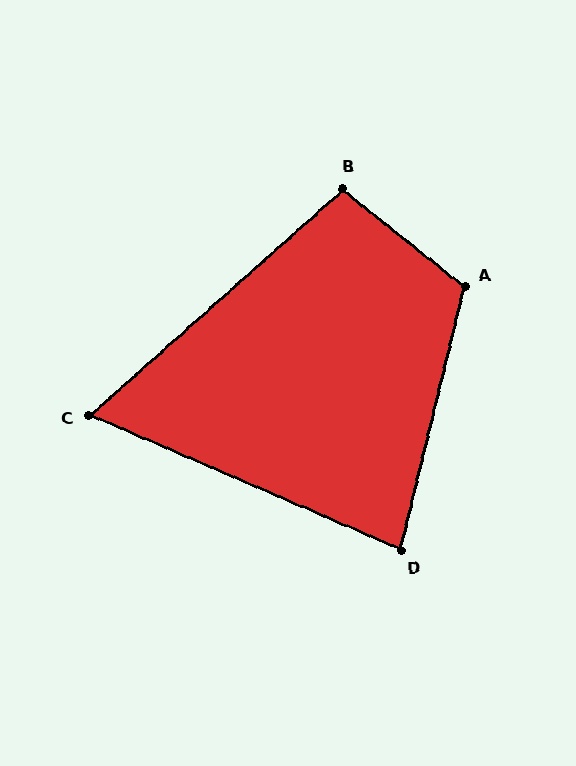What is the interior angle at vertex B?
Approximately 100 degrees (obtuse).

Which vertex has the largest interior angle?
A, at approximately 115 degrees.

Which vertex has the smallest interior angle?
C, at approximately 65 degrees.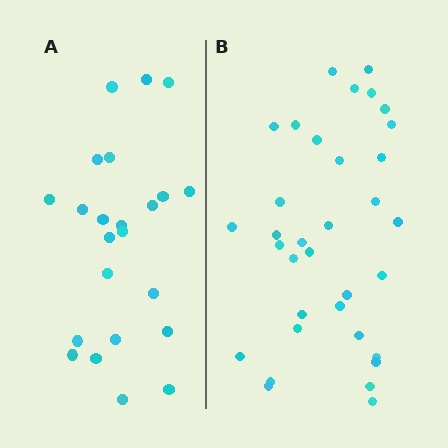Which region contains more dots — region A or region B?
Region B (the right region) has more dots.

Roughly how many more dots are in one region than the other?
Region B has roughly 12 or so more dots than region A.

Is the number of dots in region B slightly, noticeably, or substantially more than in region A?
Region B has substantially more. The ratio is roughly 1.5 to 1.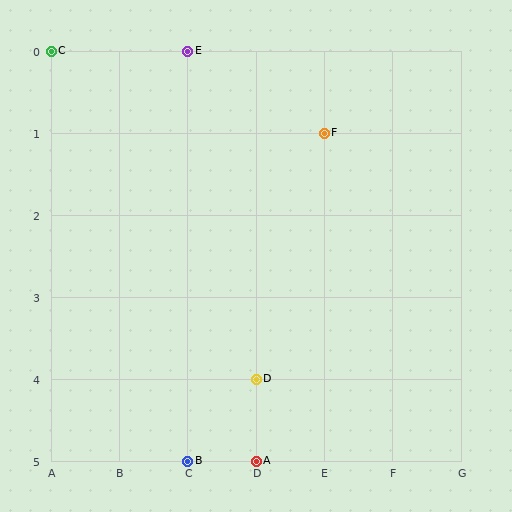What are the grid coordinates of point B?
Point B is at grid coordinates (C, 5).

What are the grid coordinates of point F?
Point F is at grid coordinates (E, 1).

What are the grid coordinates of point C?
Point C is at grid coordinates (A, 0).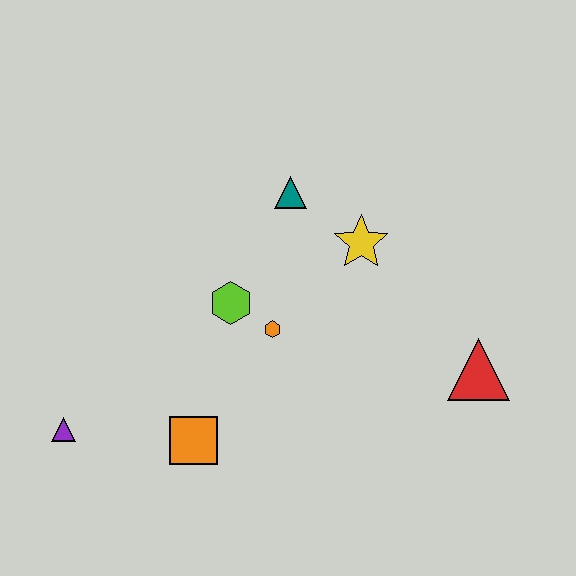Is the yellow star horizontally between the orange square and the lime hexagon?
No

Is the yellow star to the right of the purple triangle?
Yes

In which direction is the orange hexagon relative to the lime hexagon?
The orange hexagon is to the right of the lime hexagon.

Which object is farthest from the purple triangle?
The red triangle is farthest from the purple triangle.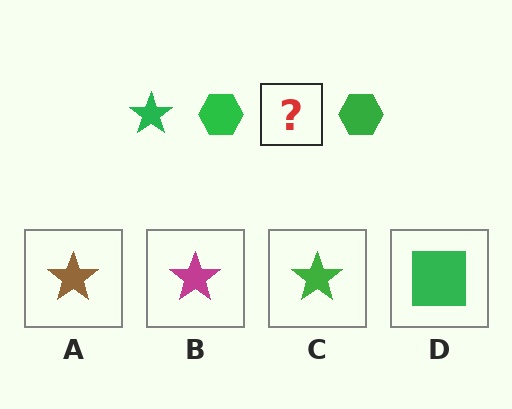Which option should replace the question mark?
Option C.